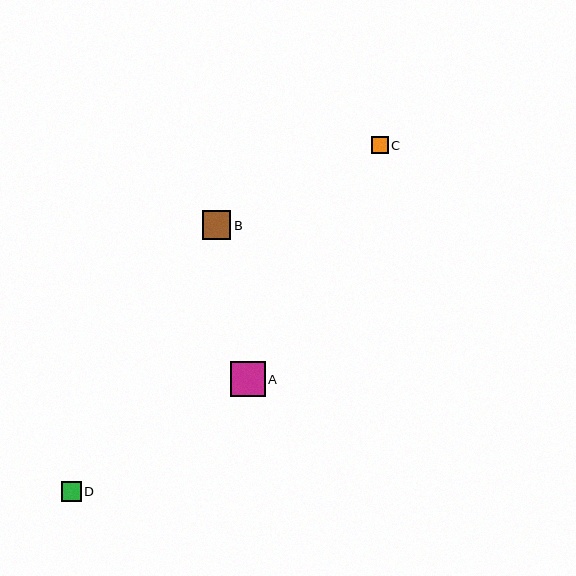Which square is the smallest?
Square C is the smallest with a size of approximately 17 pixels.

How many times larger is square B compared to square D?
Square B is approximately 1.4 times the size of square D.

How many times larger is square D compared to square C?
Square D is approximately 1.2 times the size of square C.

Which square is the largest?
Square A is the largest with a size of approximately 35 pixels.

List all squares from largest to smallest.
From largest to smallest: A, B, D, C.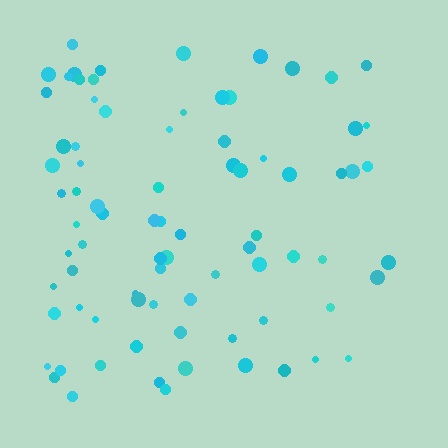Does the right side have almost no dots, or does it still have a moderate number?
Still a moderate number, just noticeably fewer than the left.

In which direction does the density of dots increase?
From right to left, with the left side densest.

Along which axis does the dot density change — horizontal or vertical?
Horizontal.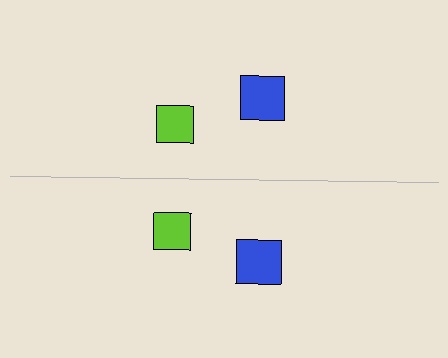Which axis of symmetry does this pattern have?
The pattern has a horizontal axis of symmetry running through the center of the image.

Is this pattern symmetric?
Yes, this pattern has bilateral (reflection) symmetry.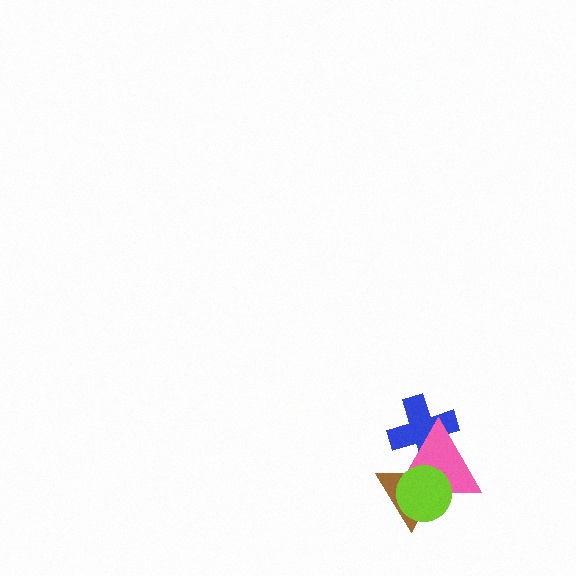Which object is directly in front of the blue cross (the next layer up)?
The pink triangle is directly in front of the blue cross.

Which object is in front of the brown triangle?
The lime circle is in front of the brown triangle.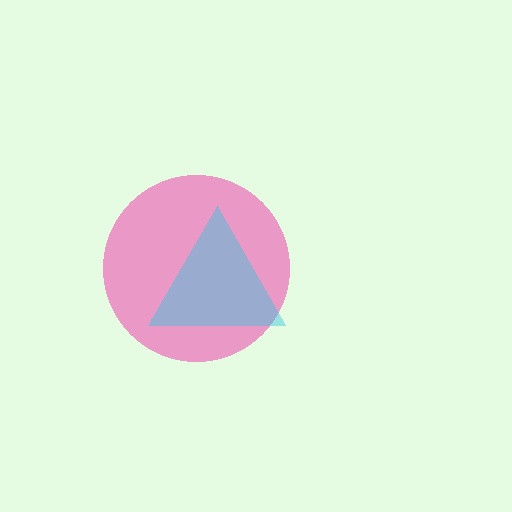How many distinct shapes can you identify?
There are 2 distinct shapes: a pink circle, a cyan triangle.